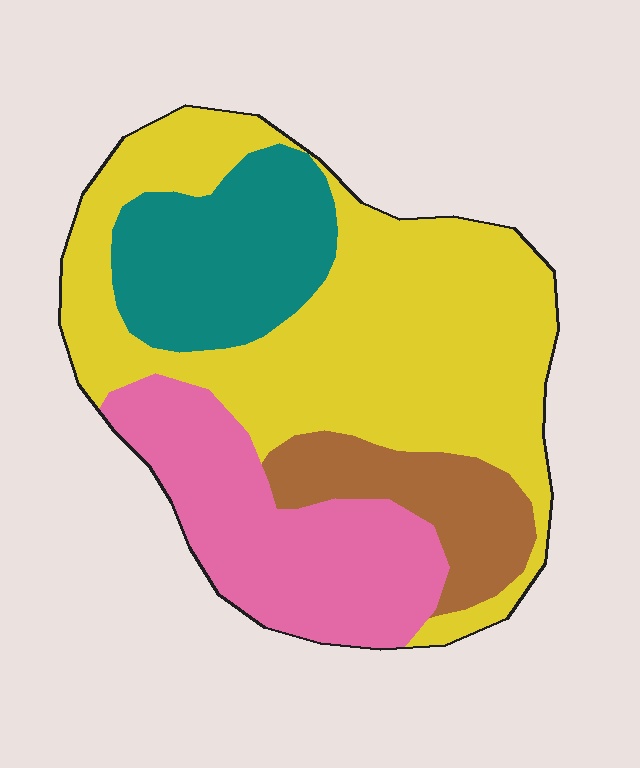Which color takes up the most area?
Yellow, at roughly 50%.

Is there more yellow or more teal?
Yellow.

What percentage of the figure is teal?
Teal takes up about one sixth (1/6) of the figure.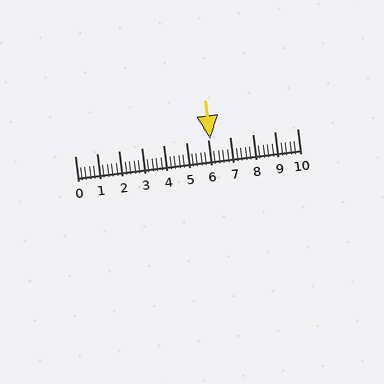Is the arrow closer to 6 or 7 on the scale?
The arrow is closer to 6.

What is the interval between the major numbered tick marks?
The major tick marks are spaced 1 units apart.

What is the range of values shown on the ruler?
The ruler shows values from 0 to 10.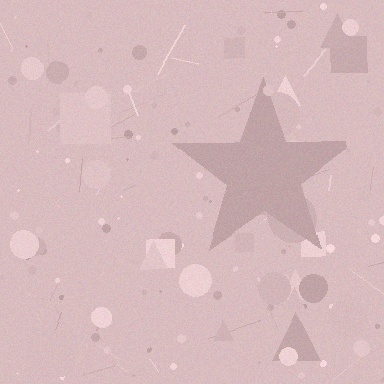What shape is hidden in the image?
A star is hidden in the image.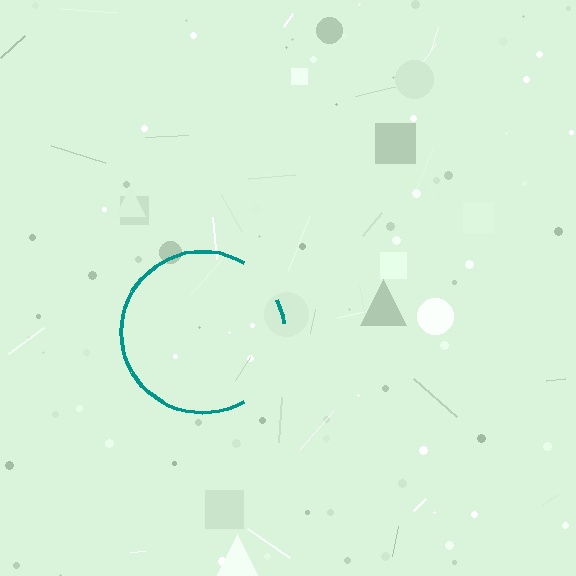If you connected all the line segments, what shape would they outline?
They would outline a circle.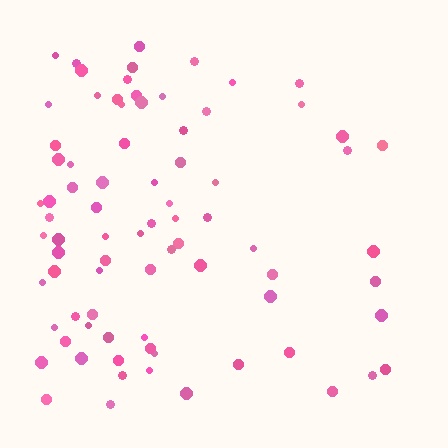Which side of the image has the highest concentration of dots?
The left.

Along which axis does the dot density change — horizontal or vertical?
Horizontal.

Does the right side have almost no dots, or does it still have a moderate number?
Still a moderate number, just noticeably fewer than the left.